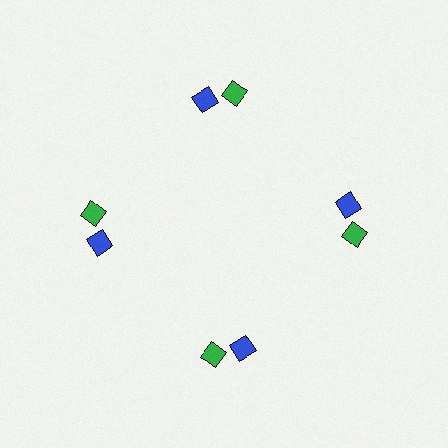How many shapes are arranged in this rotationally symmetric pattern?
There are 8 shapes, arranged in 4 groups of 2.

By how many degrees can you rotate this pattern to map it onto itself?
The pattern maps onto itself every 90 degrees of rotation.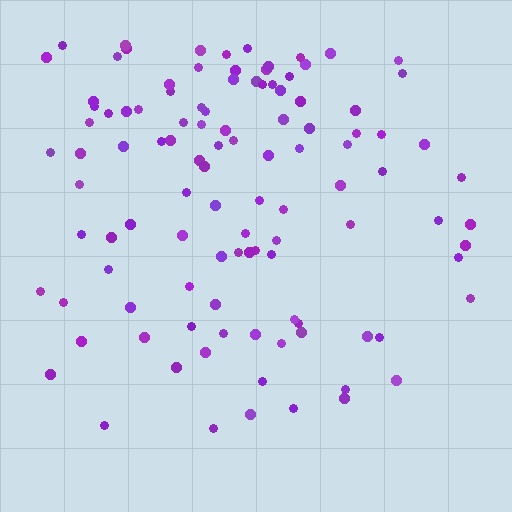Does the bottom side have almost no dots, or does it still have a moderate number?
Still a moderate number, just noticeably fewer than the top.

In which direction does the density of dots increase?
From bottom to top, with the top side densest.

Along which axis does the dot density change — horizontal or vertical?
Vertical.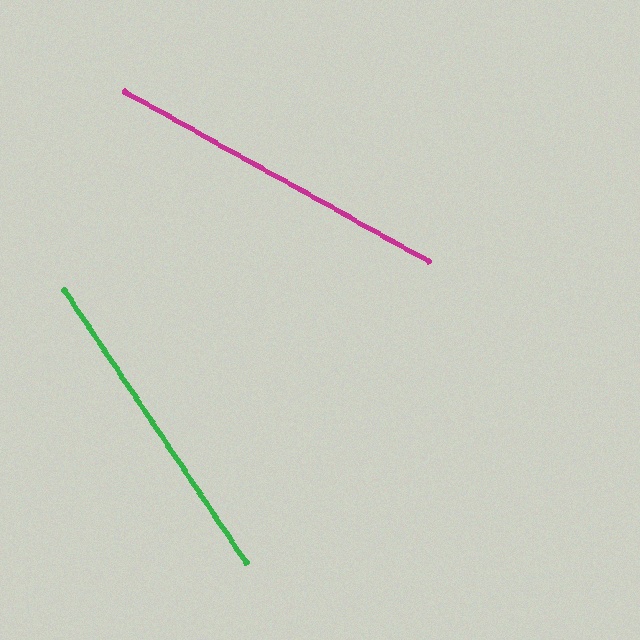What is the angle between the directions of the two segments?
Approximately 27 degrees.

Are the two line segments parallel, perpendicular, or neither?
Neither parallel nor perpendicular — they differ by about 27°.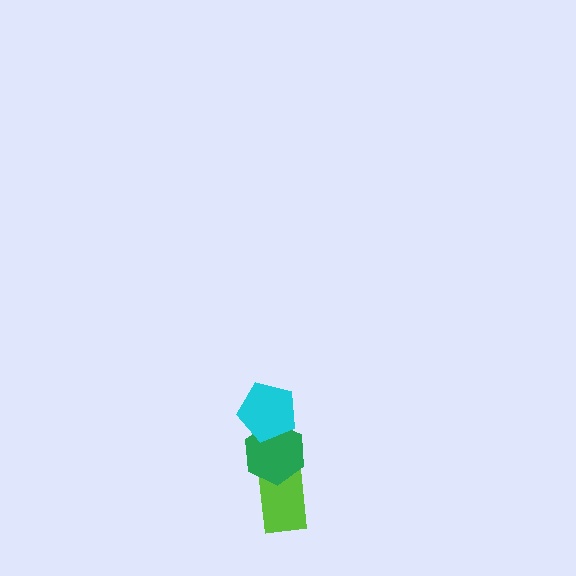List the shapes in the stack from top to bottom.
From top to bottom: the cyan pentagon, the green hexagon, the lime rectangle.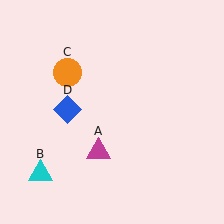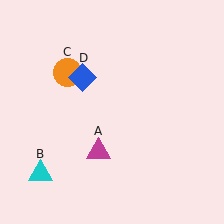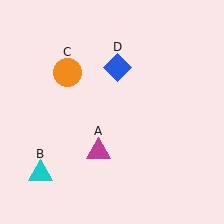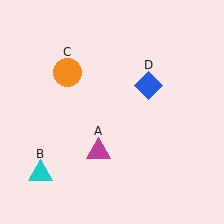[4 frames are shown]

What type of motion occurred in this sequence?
The blue diamond (object D) rotated clockwise around the center of the scene.